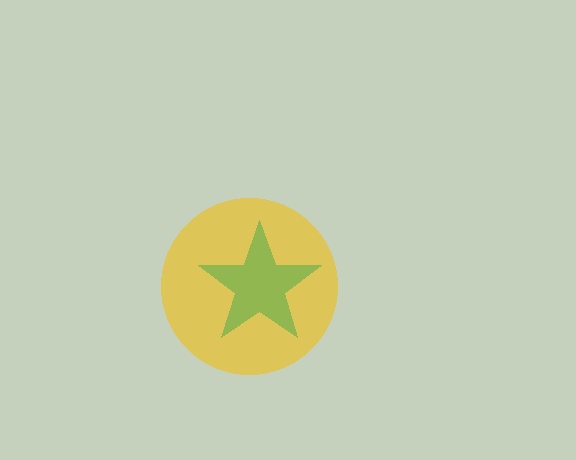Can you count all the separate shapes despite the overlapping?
Yes, there are 2 separate shapes.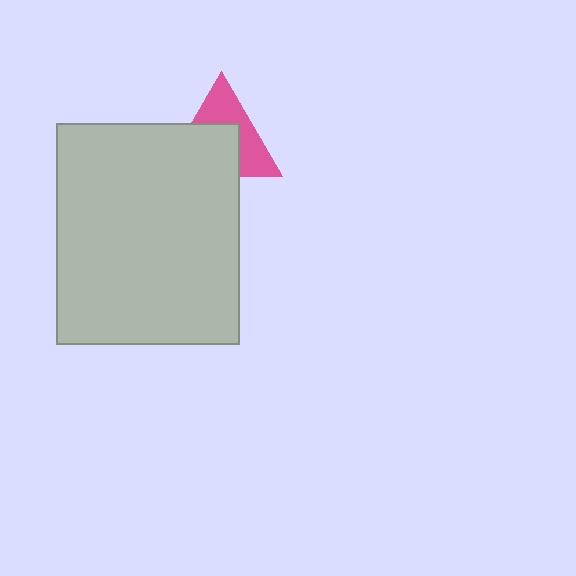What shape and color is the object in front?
The object in front is a light gray rectangle.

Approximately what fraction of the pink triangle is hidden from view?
Roughly 52% of the pink triangle is hidden behind the light gray rectangle.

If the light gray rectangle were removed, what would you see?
You would see the complete pink triangle.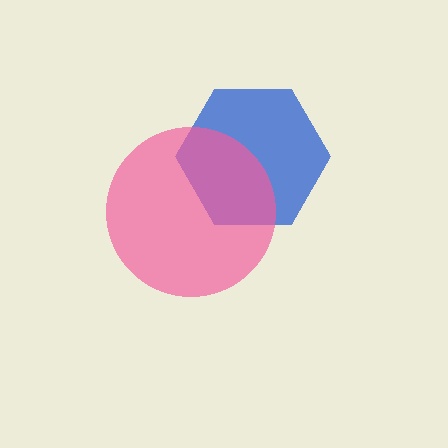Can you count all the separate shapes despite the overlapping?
Yes, there are 2 separate shapes.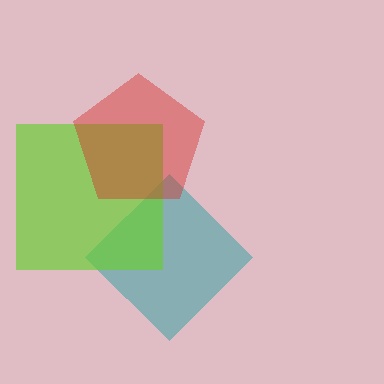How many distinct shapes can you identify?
There are 3 distinct shapes: a teal diamond, a lime square, a red pentagon.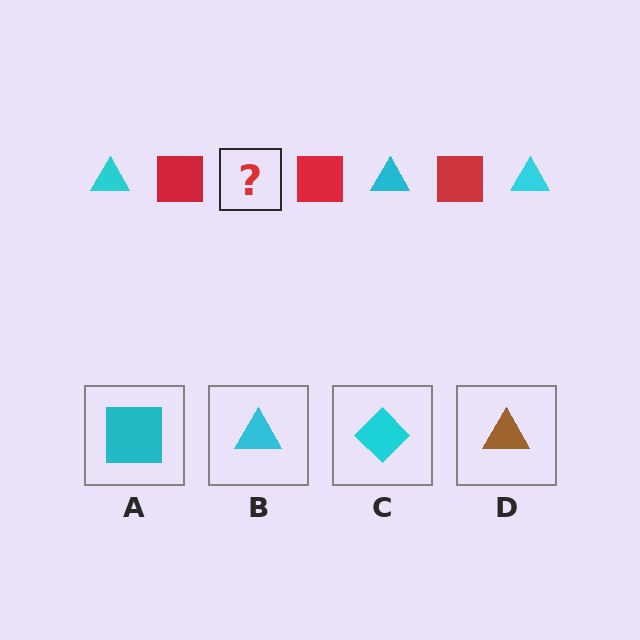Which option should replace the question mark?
Option B.